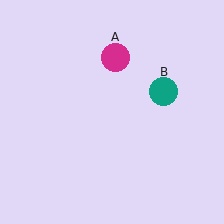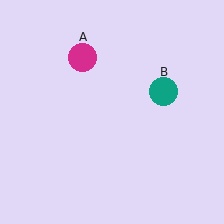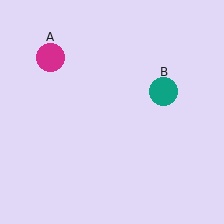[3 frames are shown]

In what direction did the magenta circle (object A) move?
The magenta circle (object A) moved left.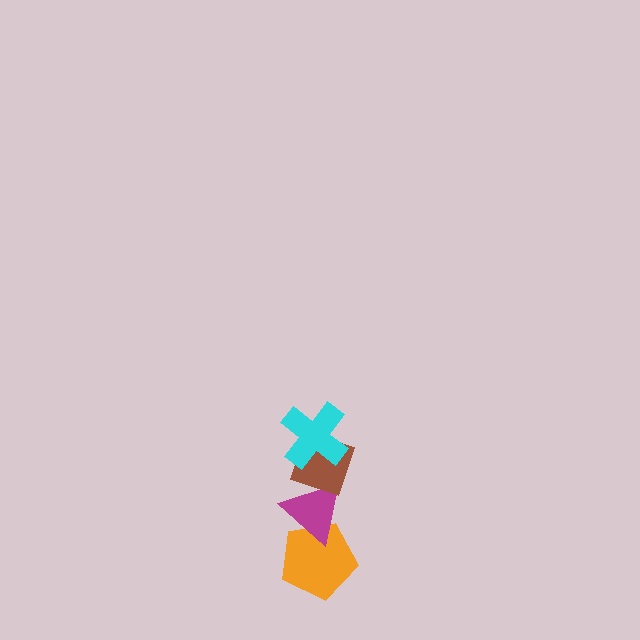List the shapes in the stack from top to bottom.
From top to bottom: the cyan cross, the brown diamond, the magenta triangle, the orange pentagon.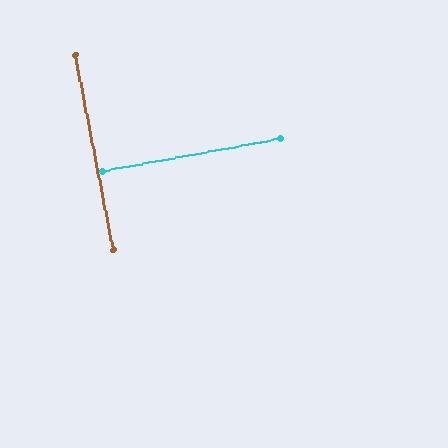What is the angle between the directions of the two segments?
Approximately 89 degrees.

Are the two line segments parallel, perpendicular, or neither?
Perpendicular — they meet at approximately 89°.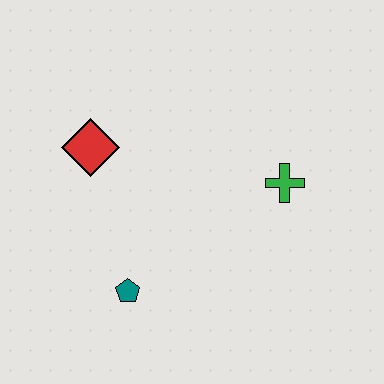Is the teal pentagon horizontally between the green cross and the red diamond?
Yes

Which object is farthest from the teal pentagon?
The green cross is farthest from the teal pentagon.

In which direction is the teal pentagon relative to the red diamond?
The teal pentagon is below the red diamond.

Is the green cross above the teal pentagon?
Yes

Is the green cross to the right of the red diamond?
Yes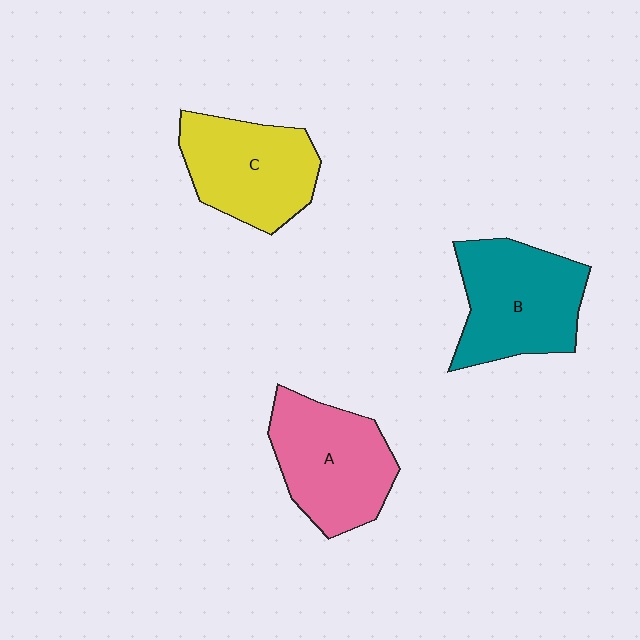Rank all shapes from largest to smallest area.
From largest to smallest: B (teal), A (pink), C (yellow).